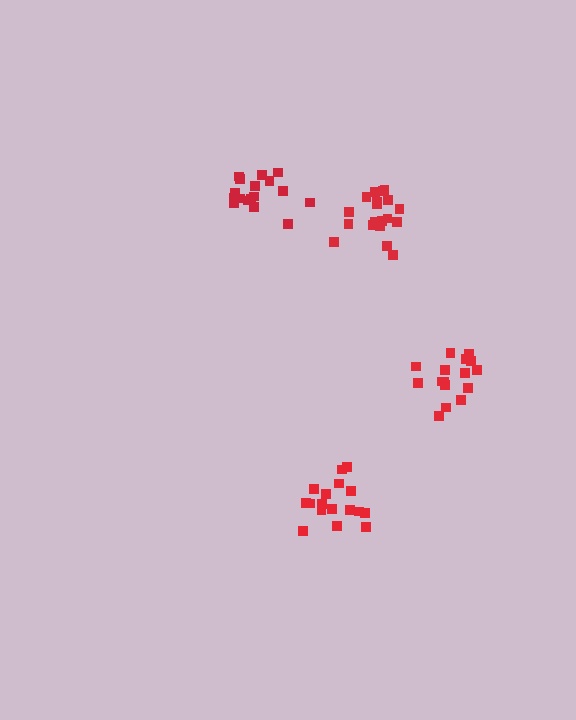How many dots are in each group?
Group 1: 17 dots, Group 2: 16 dots, Group 3: 19 dots, Group 4: 17 dots (69 total).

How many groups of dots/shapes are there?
There are 4 groups.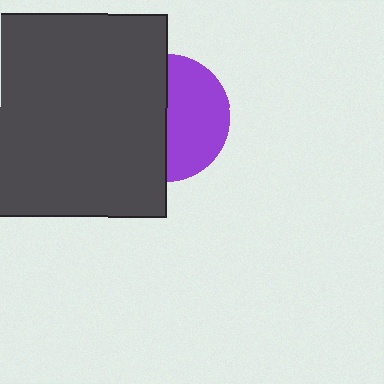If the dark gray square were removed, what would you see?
You would see the complete purple circle.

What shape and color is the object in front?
The object in front is a dark gray square.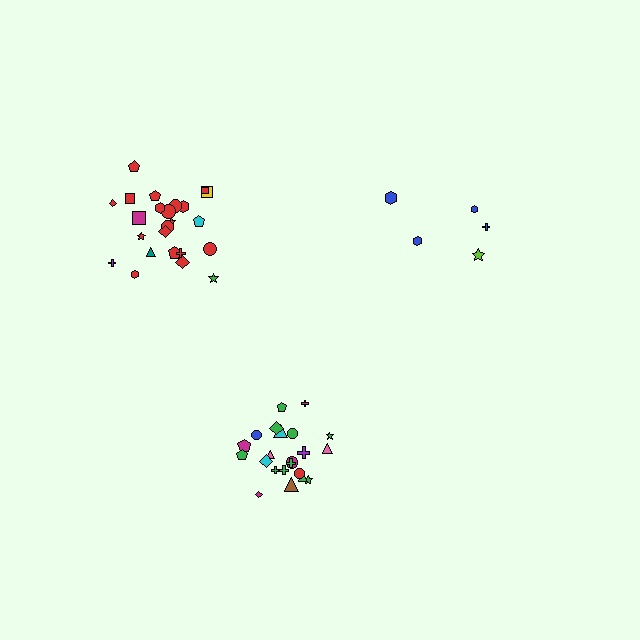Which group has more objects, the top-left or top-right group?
The top-left group.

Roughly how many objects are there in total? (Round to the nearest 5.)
Roughly 50 objects in total.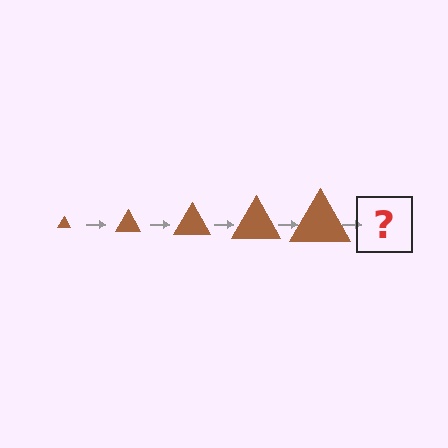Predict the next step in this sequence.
The next step is a brown triangle, larger than the previous one.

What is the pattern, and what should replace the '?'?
The pattern is that the triangle gets progressively larger each step. The '?' should be a brown triangle, larger than the previous one.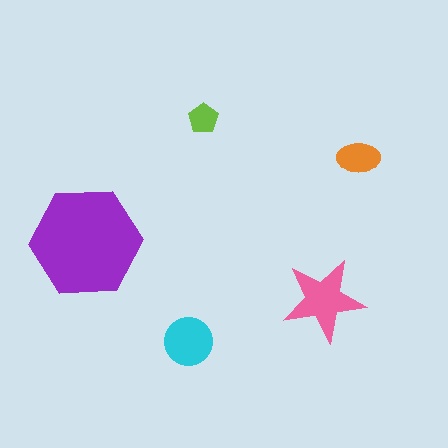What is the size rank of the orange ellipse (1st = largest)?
4th.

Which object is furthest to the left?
The purple hexagon is leftmost.